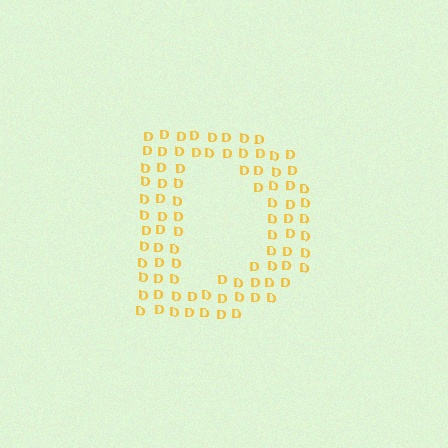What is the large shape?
The large shape is the letter D.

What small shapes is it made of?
It is made of small letter D's.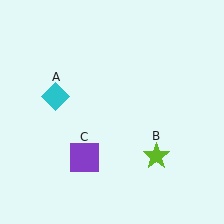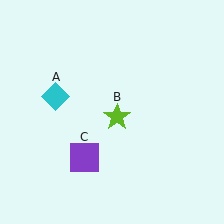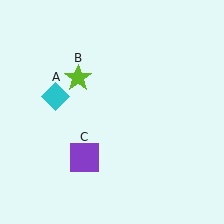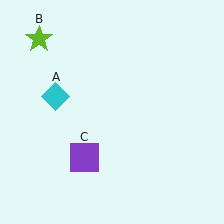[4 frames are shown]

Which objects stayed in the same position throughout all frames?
Cyan diamond (object A) and purple square (object C) remained stationary.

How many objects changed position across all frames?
1 object changed position: lime star (object B).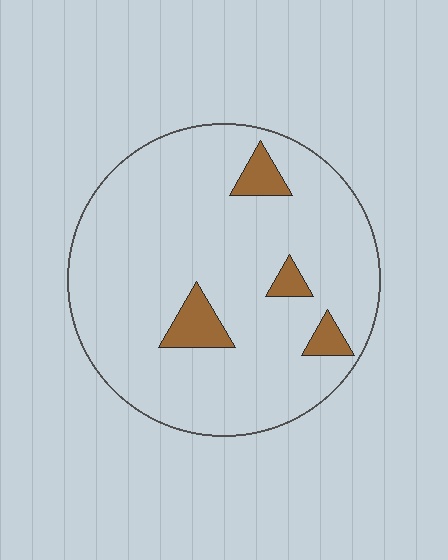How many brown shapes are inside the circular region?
4.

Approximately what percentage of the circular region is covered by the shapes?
Approximately 10%.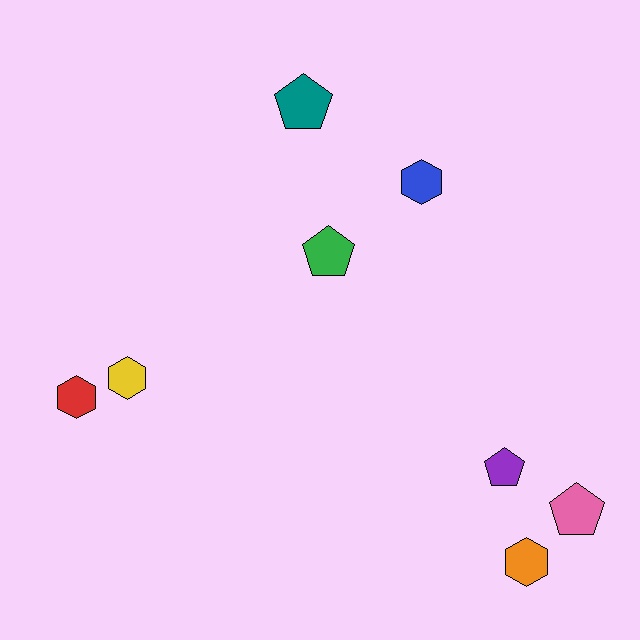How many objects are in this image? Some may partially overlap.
There are 8 objects.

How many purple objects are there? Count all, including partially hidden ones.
There is 1 purple object.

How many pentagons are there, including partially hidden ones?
There are 4 pentagons.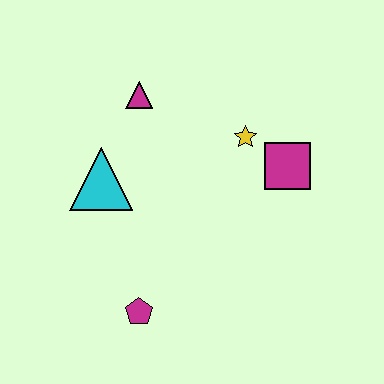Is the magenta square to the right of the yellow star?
Yes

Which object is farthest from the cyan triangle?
The magenta square is farthest from the cyan triangle.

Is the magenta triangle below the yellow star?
No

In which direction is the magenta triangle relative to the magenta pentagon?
The magenta triangle is above the magenta pentagon.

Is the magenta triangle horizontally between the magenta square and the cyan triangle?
Yes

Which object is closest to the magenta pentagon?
The cyan triangle is closest to the magenta pentagon.